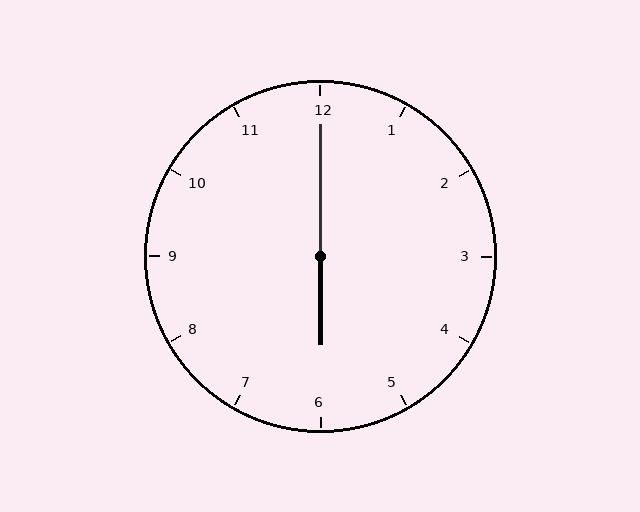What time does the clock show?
6:00.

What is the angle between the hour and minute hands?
Approximately 180 degrees.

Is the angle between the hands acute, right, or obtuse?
It is obtuse.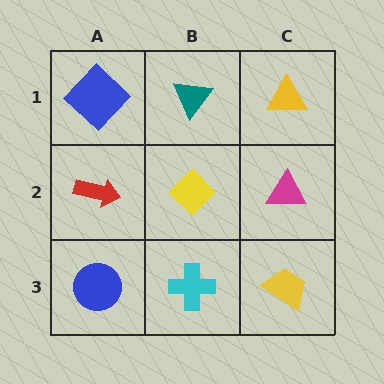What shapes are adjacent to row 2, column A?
A blue diamond (row 1, column A), a blue circle (row 3, column A), a yellow diamond (row 2, column B).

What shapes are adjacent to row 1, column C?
A magenta triangle (row 2, column C), a teal triangle (row 1, column B).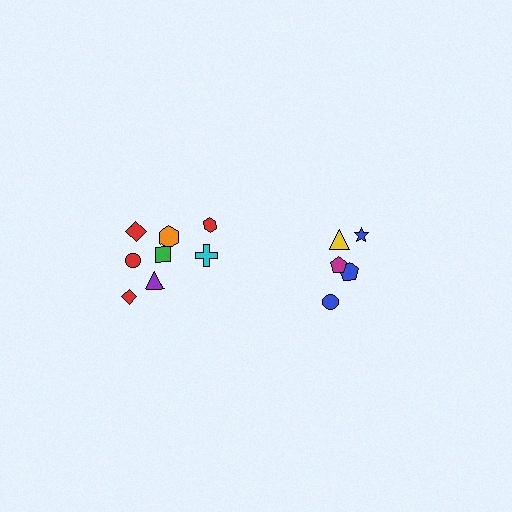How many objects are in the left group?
There are 8 objects.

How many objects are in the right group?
There are 5 objects.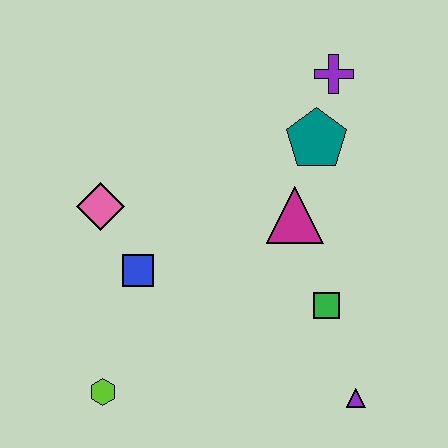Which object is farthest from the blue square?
The purple cross is farthest from the blue square.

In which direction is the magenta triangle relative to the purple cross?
The magenta triangle is below the purple cross.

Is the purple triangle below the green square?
Yes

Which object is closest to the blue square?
The pink diamond is closest to the blue square.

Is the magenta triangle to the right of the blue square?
Yes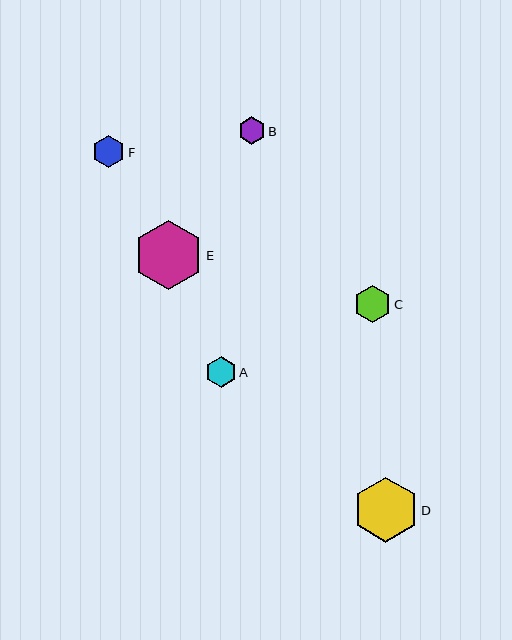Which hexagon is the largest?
Hexagon E is the largest with a size of approximately 69 pixels.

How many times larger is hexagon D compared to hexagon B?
Hexagon D is approximately 2.4 times the size of hexagon B.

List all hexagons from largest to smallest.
From largest to smallest: E, D, C, F, A, B.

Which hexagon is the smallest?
Hexagon B is the smallest with a size of approximately 27 pixels.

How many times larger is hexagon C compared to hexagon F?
Hexagon C is approximately 1.1 times the size of hexagon F.